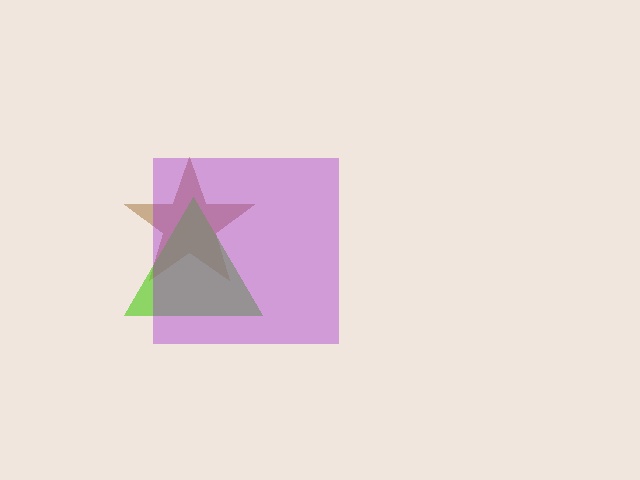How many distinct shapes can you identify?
There are 3 distinct shapes: a brown star, a lime triangle, a purple square.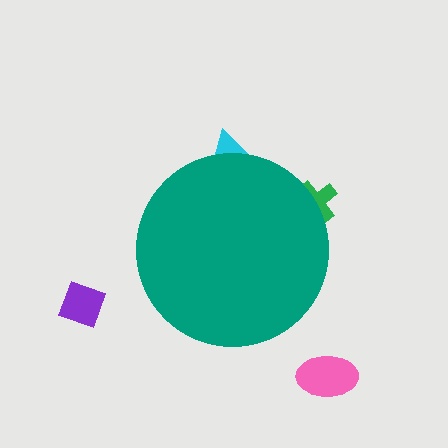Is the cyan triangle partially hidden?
Yes, the cyan triangle is partially hidden behind the teal circle.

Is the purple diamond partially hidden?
No, the purple diamond is fully visible.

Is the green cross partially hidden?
Yes, the green cross is partially hidden behind the teal circle.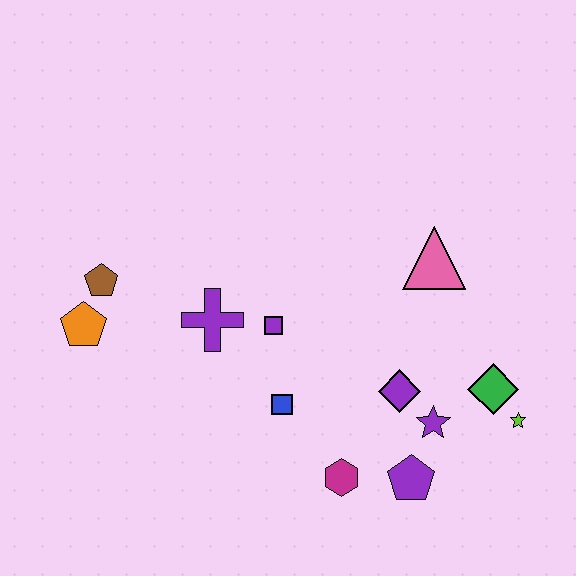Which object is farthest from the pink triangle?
The orange pentagon is farthest from the pink triangle.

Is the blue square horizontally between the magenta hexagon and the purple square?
Yes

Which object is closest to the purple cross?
The purple square is closest to the purple cross.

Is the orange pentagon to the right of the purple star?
No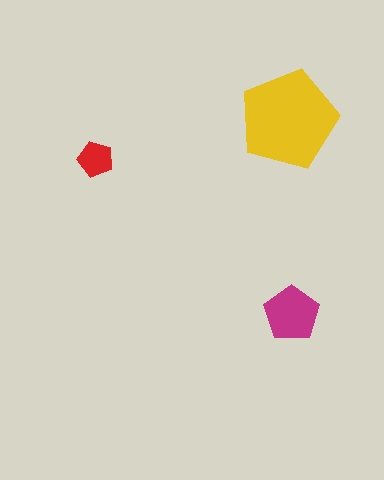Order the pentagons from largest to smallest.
the yellow one, the magenta one, the red one.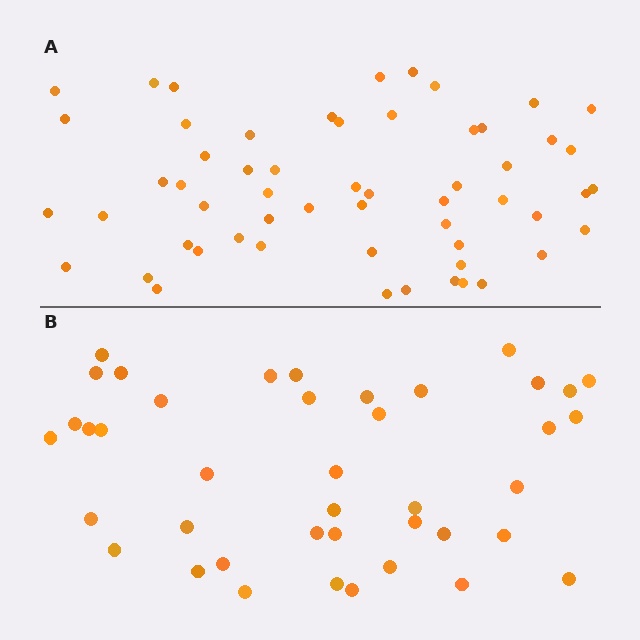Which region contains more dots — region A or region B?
Region A (the top region) has more dots.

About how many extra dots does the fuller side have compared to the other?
Region A has approximately 15 more dots than region B.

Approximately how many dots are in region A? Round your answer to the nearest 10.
About 60 dots. (The exact count is 57, which rounds to 60.)